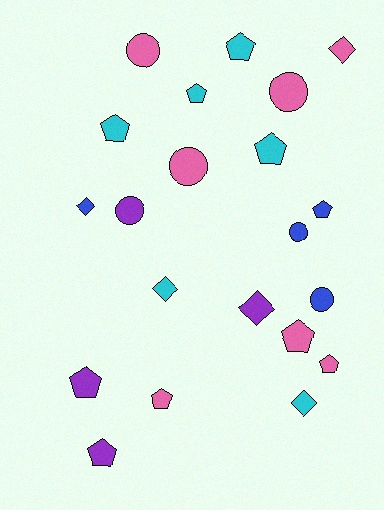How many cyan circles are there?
There are no cyan circles.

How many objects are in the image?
There are 21 objects.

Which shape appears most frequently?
Pentagon, with 10 objects.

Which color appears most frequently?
Pink, with 7 objects.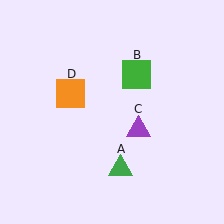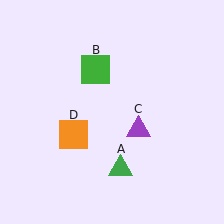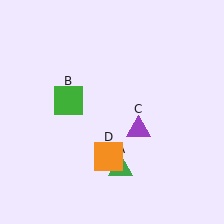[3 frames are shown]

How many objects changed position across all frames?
2 objects changed position: green square (object B), orange square (object D).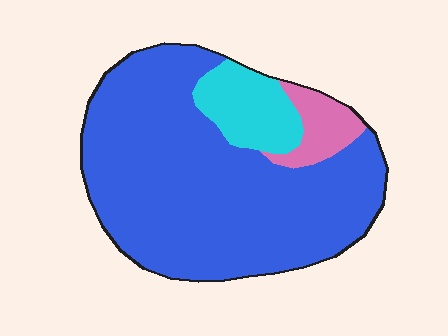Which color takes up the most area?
Blue, at roughly 80%.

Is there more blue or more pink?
Blue.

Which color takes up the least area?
Pink, at roughly 10%.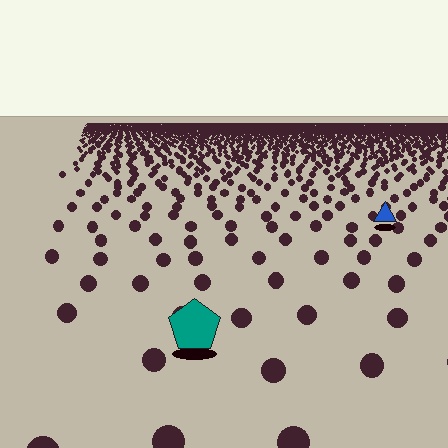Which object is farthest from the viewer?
The blue triangle is farthest from the viewer. It appears smaller and the ground texture around it is denser.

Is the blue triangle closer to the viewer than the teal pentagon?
No. The teal pentagon is closer — you can tell from the texture gradient: the ground texture is coarser near it.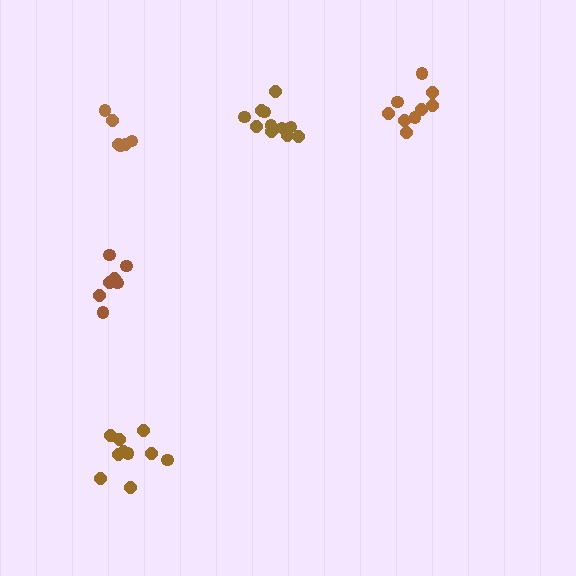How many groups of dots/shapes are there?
There are 5 groups.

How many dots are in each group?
Group 1: 10 dots, Group 2: 12 dots, Group 3: 9 dots, Group 4: 7 dots, Group 5: 6 dots (44 total).